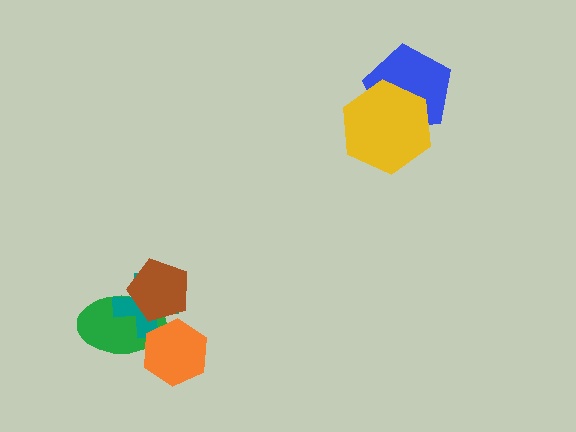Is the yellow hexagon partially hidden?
No, no other shape covers it.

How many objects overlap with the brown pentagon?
2 objects overlap with the brown pentagon.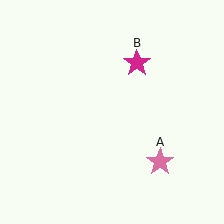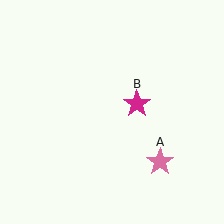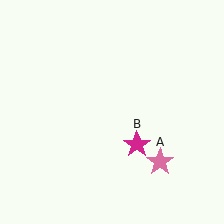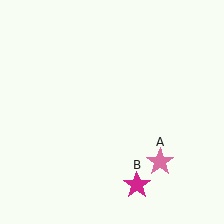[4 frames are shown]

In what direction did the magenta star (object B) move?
The magenta star (object B) moved down.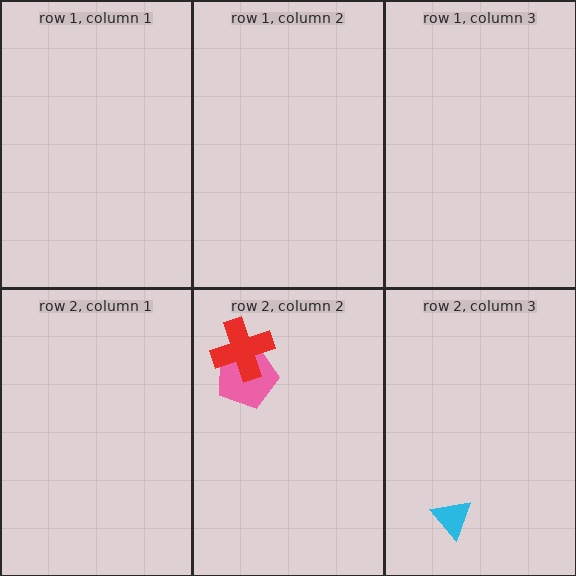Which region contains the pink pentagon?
The row 2, column 2 region.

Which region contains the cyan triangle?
The row 2, column 3 region.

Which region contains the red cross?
The row 2, column 2 region.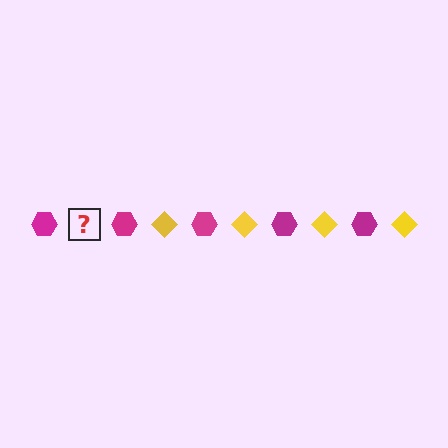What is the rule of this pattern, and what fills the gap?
The rule is that the pattern alternates between magenta hexagon and yellow diamond. The gap should be filled with a yellow diamond.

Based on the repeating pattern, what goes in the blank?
The blank should be a yellow diamond.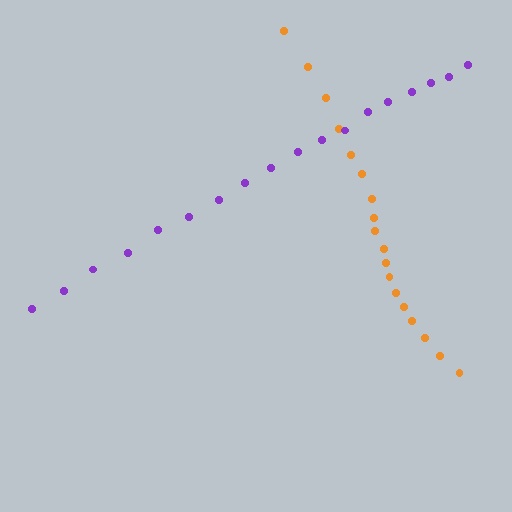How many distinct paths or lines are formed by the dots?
There are 2 distinct paths.